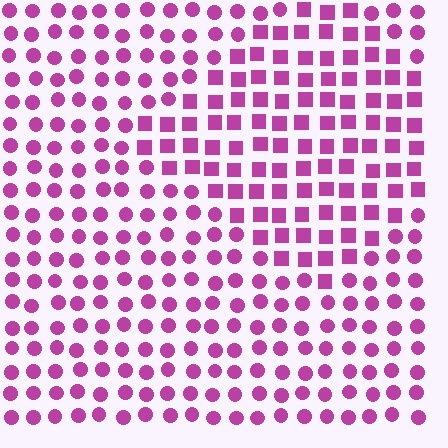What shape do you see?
I see a diamond.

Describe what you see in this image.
The image is filled with small magenta elements arranged in a uniform grid. A diamond-shaped region contains squares, while the surrounding area contains circles. The boundary is defined purely by the change in element shape.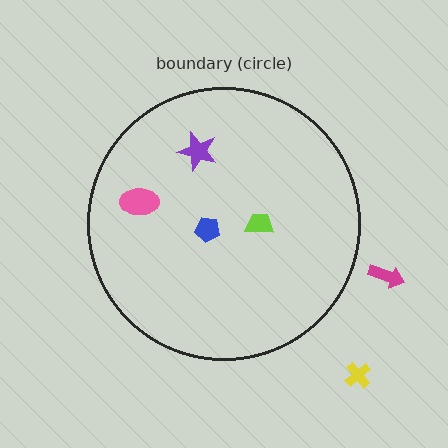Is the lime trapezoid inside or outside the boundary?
Inside.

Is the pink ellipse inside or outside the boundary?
Inside.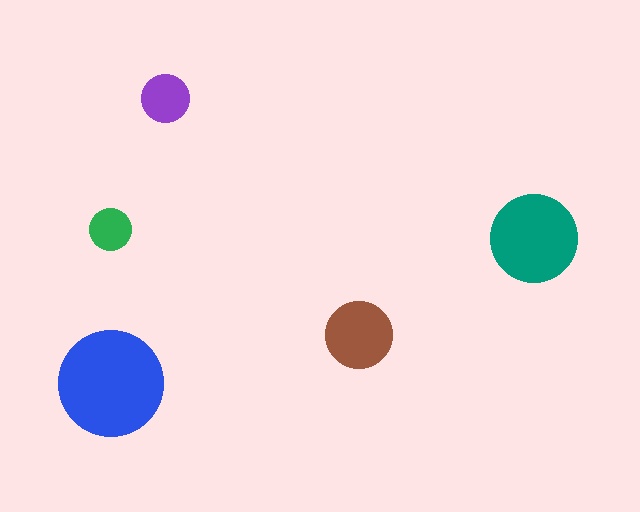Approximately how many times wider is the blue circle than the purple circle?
About 2 times wider.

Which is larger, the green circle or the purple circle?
The purple one.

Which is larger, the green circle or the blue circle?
The blue one.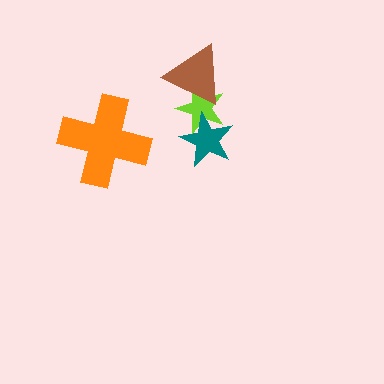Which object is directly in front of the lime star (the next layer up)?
The teal star is directly in front of the lime star.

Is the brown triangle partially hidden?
No, no other shape covers it.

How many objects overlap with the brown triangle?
1 object overlaps with the brown triangle.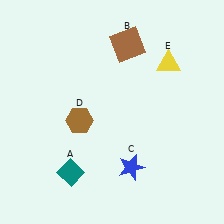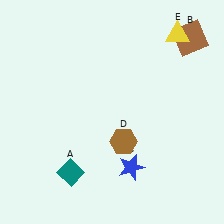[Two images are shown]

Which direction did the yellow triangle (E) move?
The yellow triangle (E) moved up.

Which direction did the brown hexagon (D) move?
The brown hexagon (D) moved right.